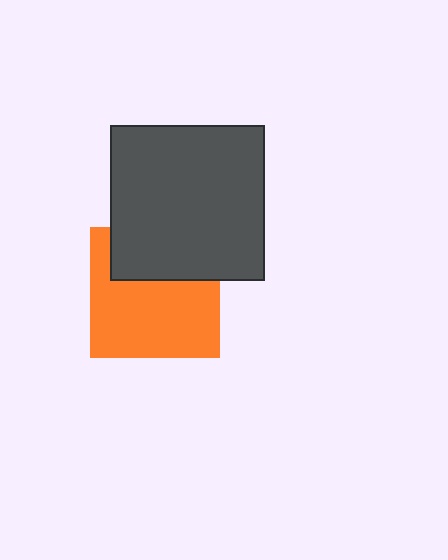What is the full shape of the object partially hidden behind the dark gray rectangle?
The partially hidden object is an orange square.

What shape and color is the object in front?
The object in front is a dark gray rectangle.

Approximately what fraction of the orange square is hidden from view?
Roughly 35% of the orange square is hidden behind the dark gray rectangle.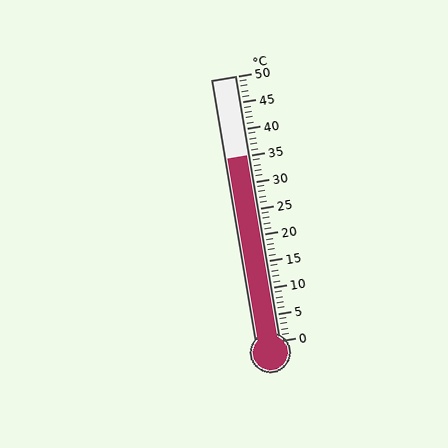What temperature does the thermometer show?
The thermometer shows approximately 35°C.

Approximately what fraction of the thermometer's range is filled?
The thermometer is filled to approximately 70% of its range.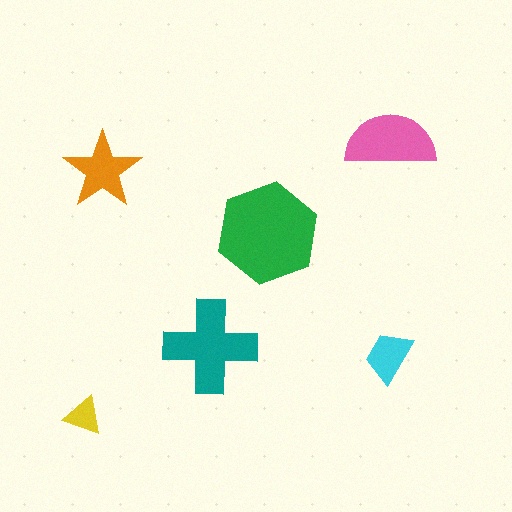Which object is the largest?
The green hexagon.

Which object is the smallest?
The yellow triangle.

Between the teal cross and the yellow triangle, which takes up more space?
The teal cross.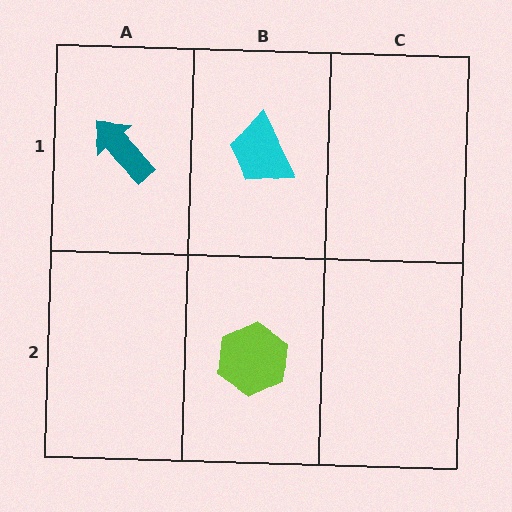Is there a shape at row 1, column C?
No, that cell is empty.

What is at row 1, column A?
A teal arrow.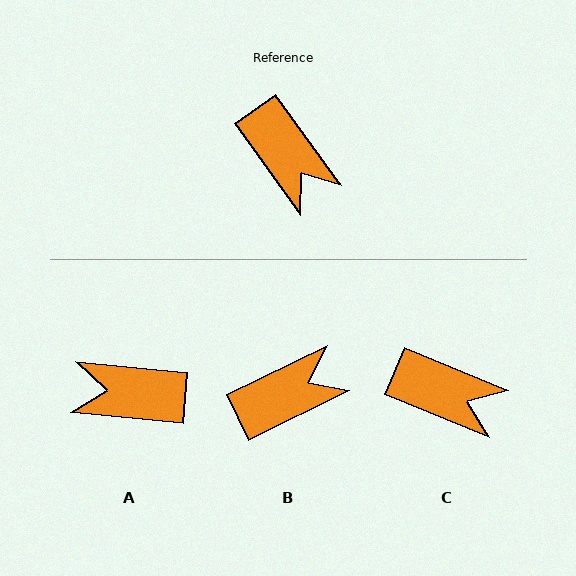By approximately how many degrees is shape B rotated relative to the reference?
Approximately 80 degrees counter-clockwise.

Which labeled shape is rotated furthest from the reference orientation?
A, about 131 degrees away.